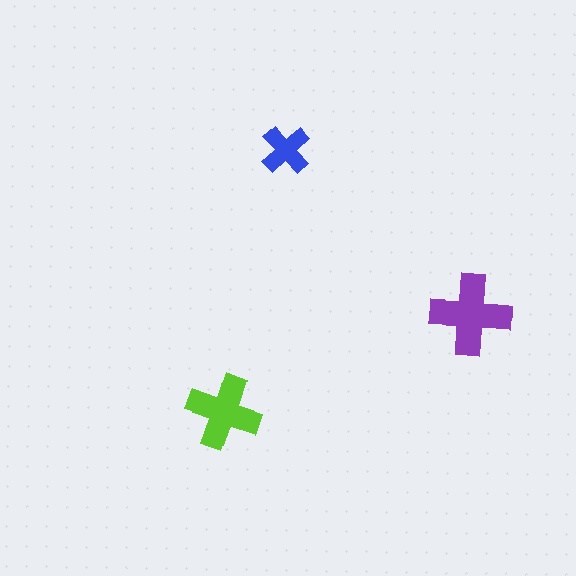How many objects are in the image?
There are 3 objects in the image.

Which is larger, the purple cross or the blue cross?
The purple one.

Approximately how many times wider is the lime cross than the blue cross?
About 1.5 times wider.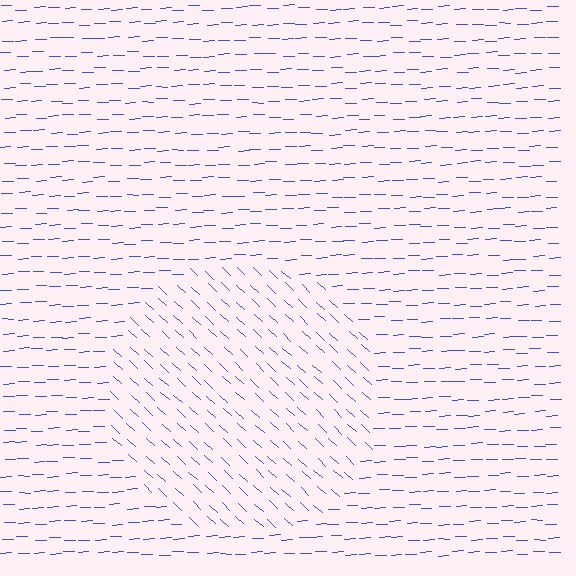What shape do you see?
I see a circle.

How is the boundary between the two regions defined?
The boundary is defined purely by a change in line orientation (approximately 45 degrees difference). All lines are the same color and thickness.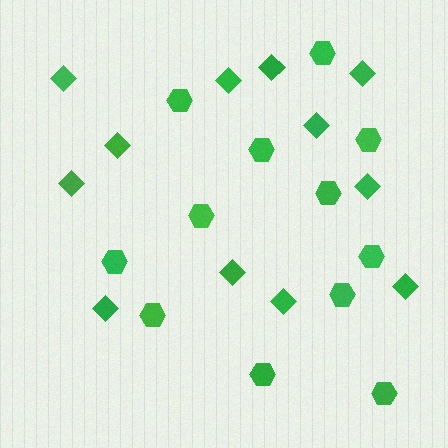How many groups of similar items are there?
There are 2 groups: one group of hexagons (12) and one group of diamonds (12).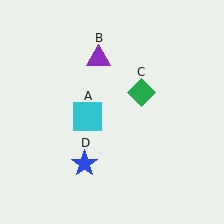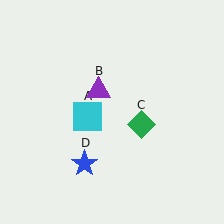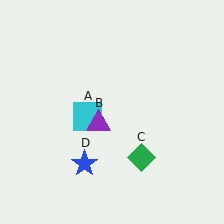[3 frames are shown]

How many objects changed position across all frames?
2 objects changed position: purple triangle (object B), green diamond (object C).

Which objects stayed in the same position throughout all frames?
Cyan square (object A) and blue star (object D) remained stationary.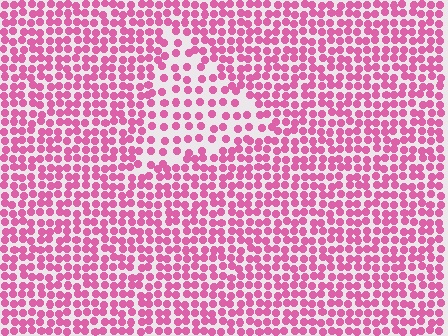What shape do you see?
I see a triangle.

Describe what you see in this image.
The image contains small pink elements arranged at two different densities. A triangle-shaped region is visible where the elements are less densely packed than the surrounding area.